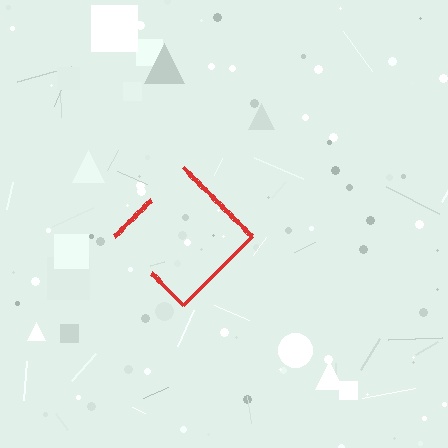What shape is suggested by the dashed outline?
The dashed outline suggests a diamond.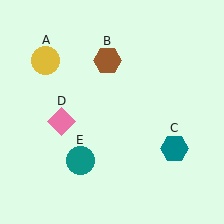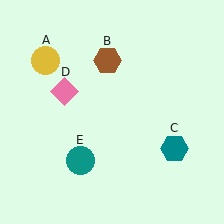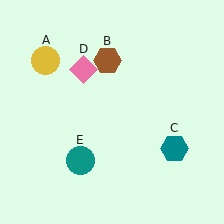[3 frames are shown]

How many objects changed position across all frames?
1 object changed position: pink diamond (object D).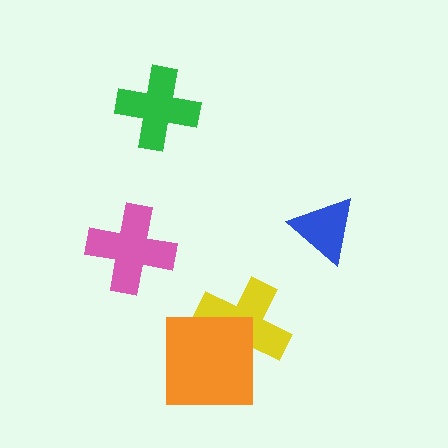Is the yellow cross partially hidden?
Yes, it is partially covered by another shape.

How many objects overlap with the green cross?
0 objects overlap with the green cross.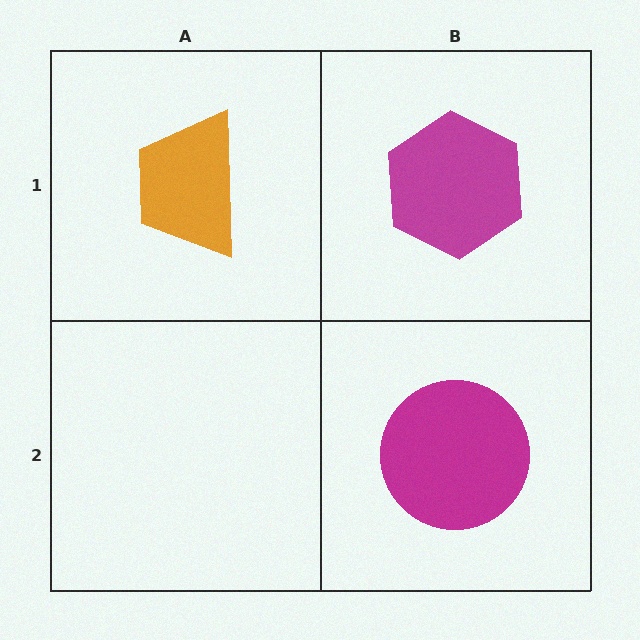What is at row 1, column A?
An orange trapezoid.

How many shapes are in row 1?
2 shapes.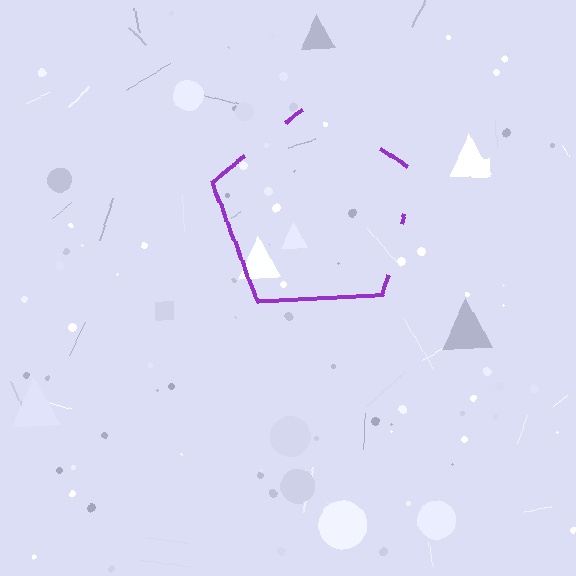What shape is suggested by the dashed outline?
The dashed outline suggests a pentagon.